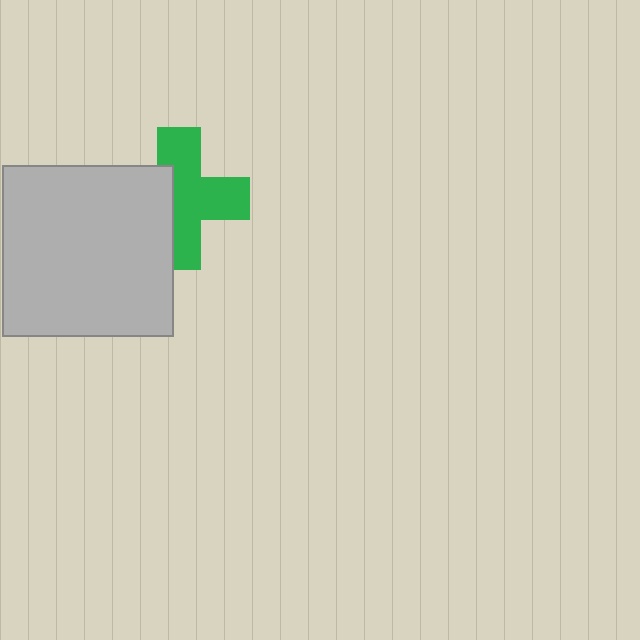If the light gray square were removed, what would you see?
You would see the complete green cross.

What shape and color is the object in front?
The object in front is a light gray square.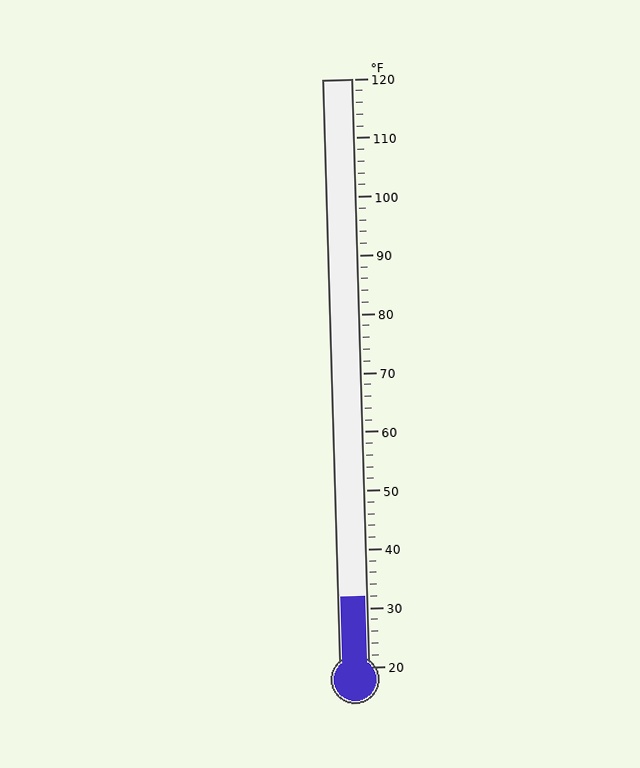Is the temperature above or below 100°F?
The temperature is below 100°F.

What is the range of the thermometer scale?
The thermometer scale ranges from 20°F to 120°F.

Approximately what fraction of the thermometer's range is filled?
The thermometer is filled to approximately 10% of its range.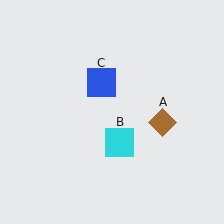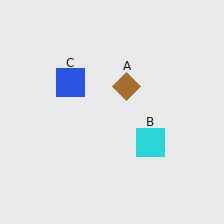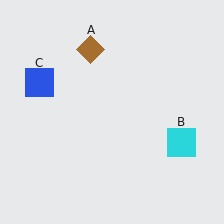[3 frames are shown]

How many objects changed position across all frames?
3 objects changed position: brown diamond (object A), cyan square (object B), blue square (object C).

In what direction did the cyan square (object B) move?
The cyan square (object B) moved right.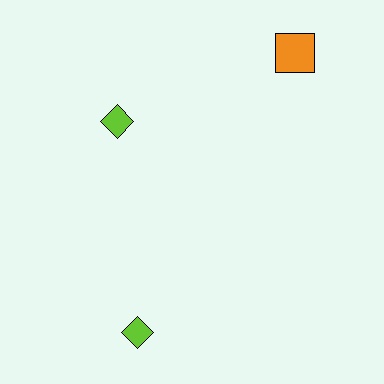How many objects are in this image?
There are 3 objects.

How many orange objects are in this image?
There is 1 orange object.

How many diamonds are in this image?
There are 2 diamonds.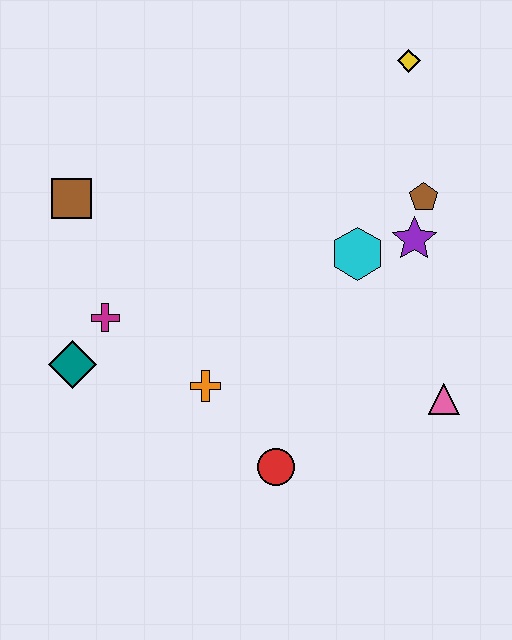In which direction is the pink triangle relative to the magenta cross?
The pink triangle is to the right of the magenta cross.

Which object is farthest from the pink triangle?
The brown square is farthest from the pink triangle.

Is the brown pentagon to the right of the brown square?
Yes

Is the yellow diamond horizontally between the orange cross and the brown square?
No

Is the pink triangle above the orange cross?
No